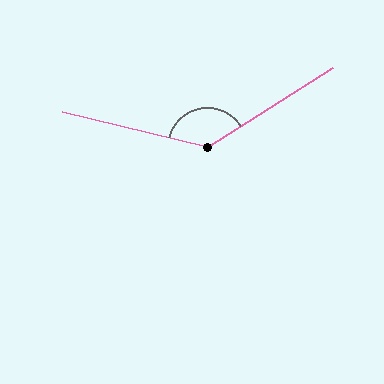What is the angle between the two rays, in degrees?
Approximately 134 degrees.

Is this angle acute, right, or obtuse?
It is obtuse.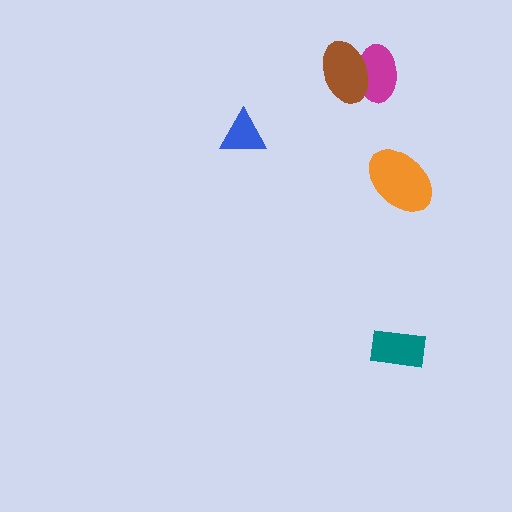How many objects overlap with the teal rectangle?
0 objects overlap with the teal rectangle.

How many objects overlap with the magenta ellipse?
1 object overlaps with the magenta ellipse.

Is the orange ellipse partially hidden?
No, no other shape covers it.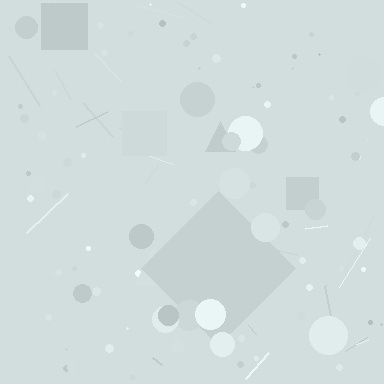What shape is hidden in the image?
A diamond is hidden in the image.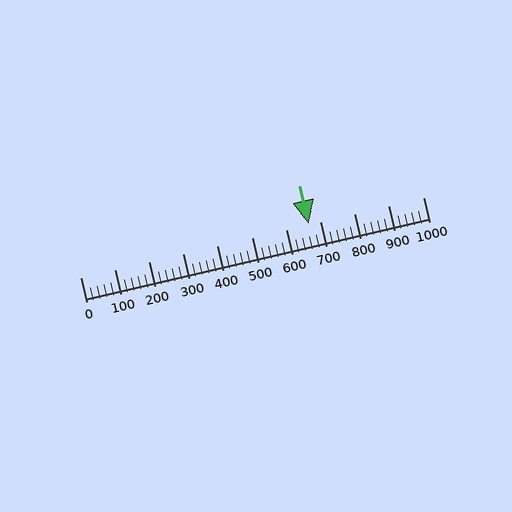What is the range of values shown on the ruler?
The ruler shows values from 0 to 1000.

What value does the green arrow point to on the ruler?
The green arrow points to approximately 666.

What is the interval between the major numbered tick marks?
The major tick marks are spaced 100 units apart.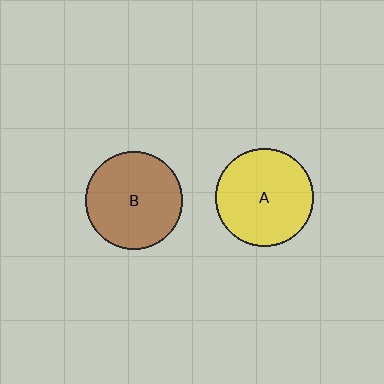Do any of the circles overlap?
No, none of the circles overlap.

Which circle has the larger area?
Circle A (yellow).